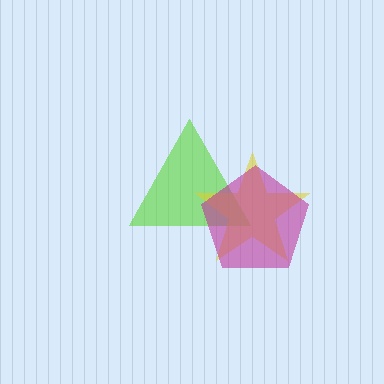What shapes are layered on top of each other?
The layered shapes are: a lime triangle, a yellow star, a magenta pentagon.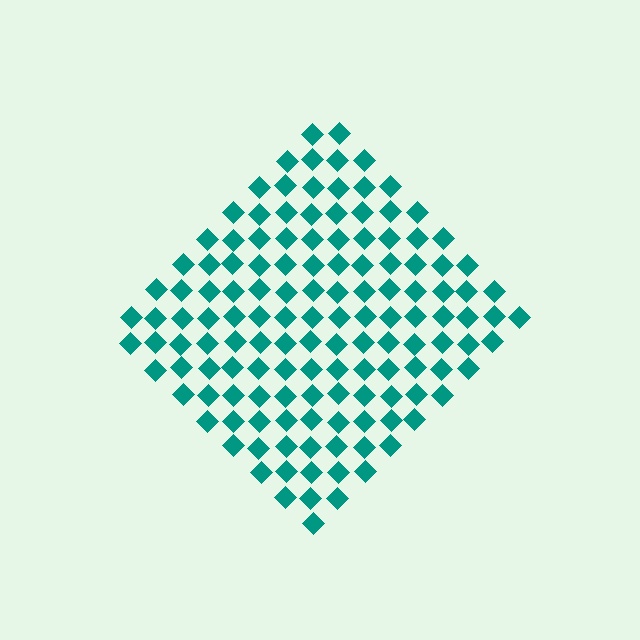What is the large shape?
The large shape is a diamond.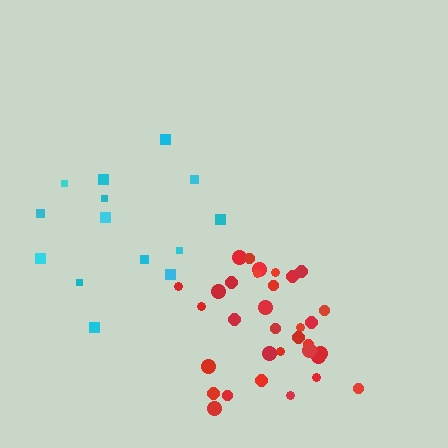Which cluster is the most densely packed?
Red.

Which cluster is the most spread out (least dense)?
Cyan.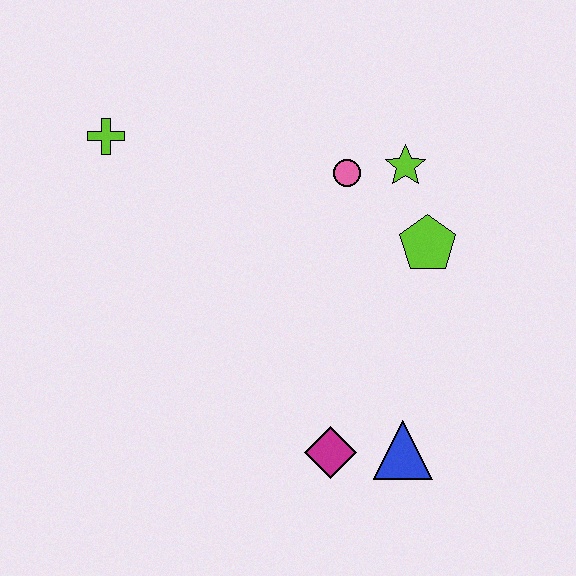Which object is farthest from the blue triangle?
The lime cross is farthest from the blue triangle.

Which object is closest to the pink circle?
The lime star is closest to the pink circle.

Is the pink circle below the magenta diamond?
No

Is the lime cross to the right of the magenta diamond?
No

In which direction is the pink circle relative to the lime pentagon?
The pink circle is to the left of the lime pentagon.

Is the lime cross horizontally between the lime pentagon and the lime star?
No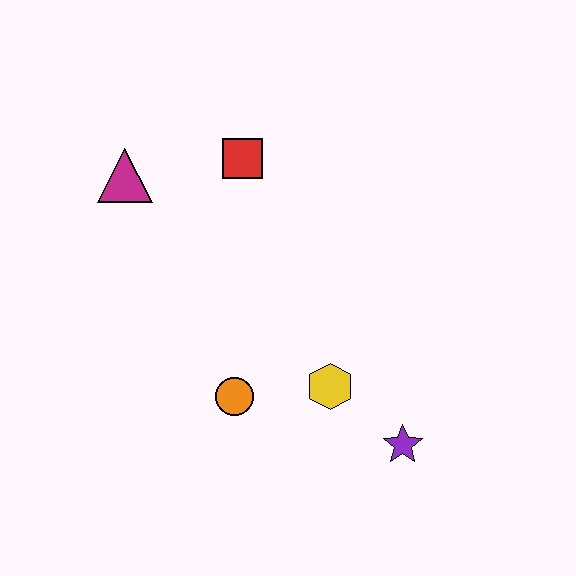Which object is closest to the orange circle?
The yellow hexagon is closest to the orange circle.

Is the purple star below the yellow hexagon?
Yes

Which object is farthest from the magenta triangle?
The purple star is farthest from the magenta triangle.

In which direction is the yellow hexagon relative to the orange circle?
The yellow hexagon is to the right of the orange circle.